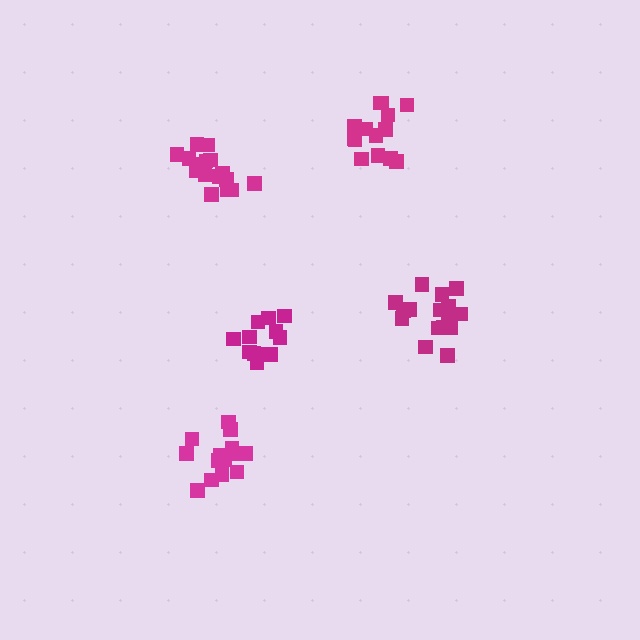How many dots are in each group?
Group 1: 16 dots, Group 2: 14 dots, Group 3: 14 dots, Group 4: 12 dots, Group 5: 16 dots (72 total).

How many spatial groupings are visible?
There are 5 spatial groupings.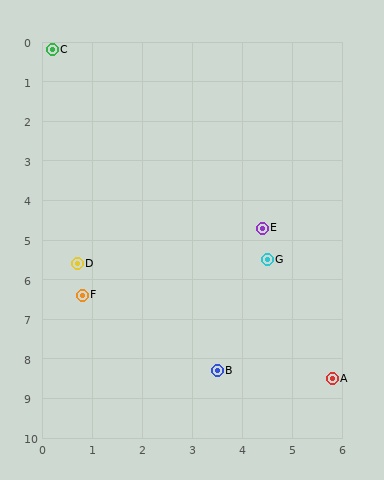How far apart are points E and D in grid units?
Points E and D are about 3.8 grid units apart.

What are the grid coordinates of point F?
Point F is at approximately (0.8, 6.4).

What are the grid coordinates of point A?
Point A is at approximately (5.8, 8.5).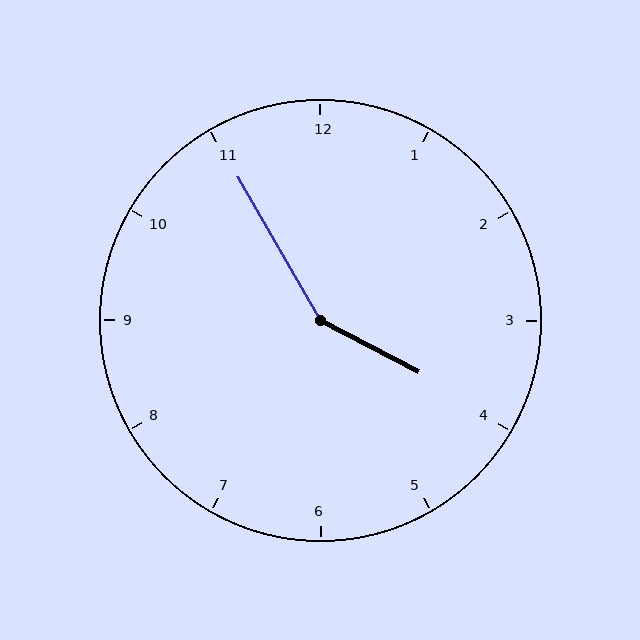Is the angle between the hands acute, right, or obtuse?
It is obtuse.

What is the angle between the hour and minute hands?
Approximately 148 degrees.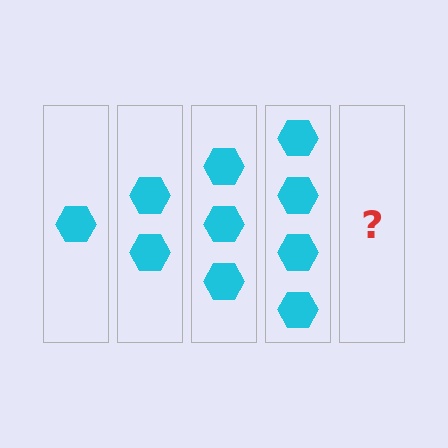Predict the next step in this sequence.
The next step is 5 hexagons.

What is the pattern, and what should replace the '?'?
The pattern is that each step adds one more hexagon. The '?' should be 5 hexagons.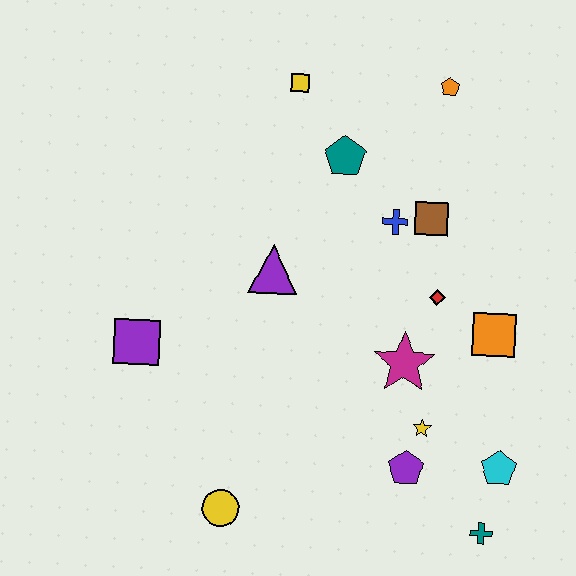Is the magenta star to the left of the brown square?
Yes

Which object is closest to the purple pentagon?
The yellow star is closest to the purple pentagon.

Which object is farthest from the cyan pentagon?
The yellow square is farthest from the cyan pentagon.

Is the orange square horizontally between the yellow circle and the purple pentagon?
No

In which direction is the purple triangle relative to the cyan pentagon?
The purple triangle is to the left of the cyan pentagon.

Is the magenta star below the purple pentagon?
No